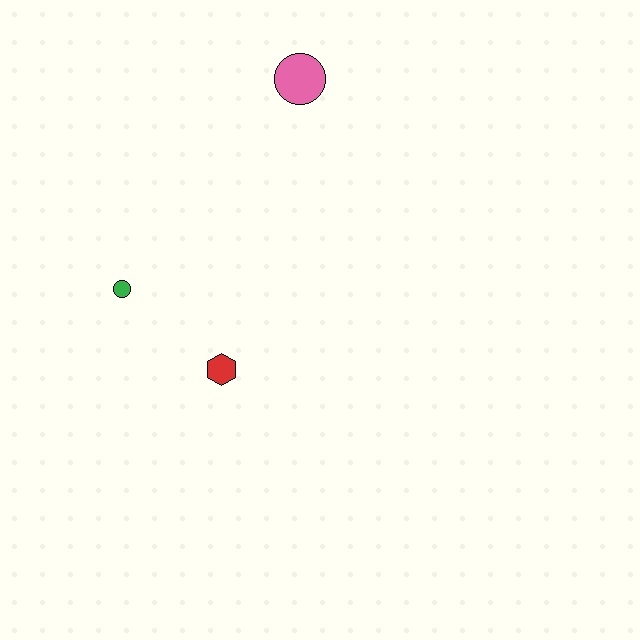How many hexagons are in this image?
There is 1 hexagon.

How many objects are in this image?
There are 3 objects.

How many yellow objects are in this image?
There are no yellow objects.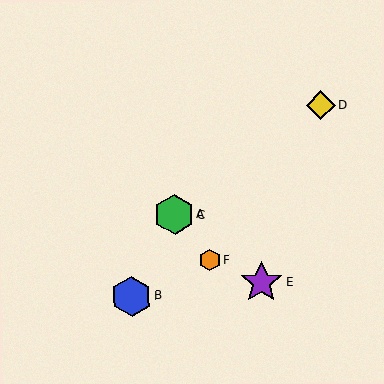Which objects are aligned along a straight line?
Objects A, C, D are aligned along a straight line.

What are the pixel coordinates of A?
Object A is at (175, 215).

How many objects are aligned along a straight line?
3 objects (A, C, D) are aligned along a straight line.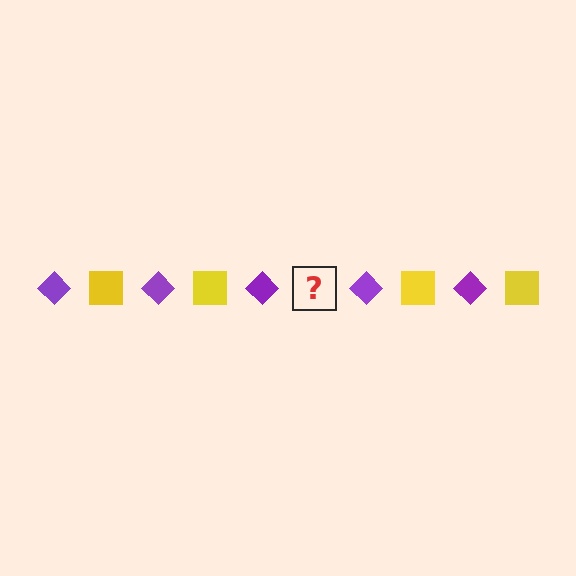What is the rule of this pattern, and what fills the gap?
The rule is that the pattern alternates between purple diamond and yellow square. The gap should be filled with a yellow square.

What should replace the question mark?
The question mark should be replaced with a yellow square.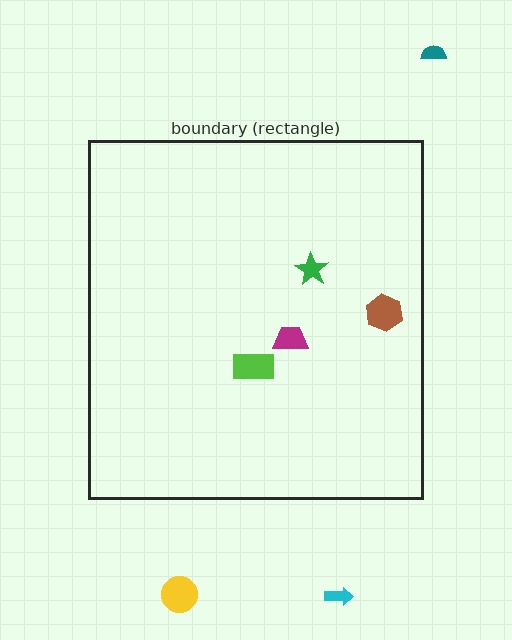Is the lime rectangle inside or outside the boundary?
Inside.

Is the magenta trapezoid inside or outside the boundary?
Inside.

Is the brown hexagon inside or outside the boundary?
Inside.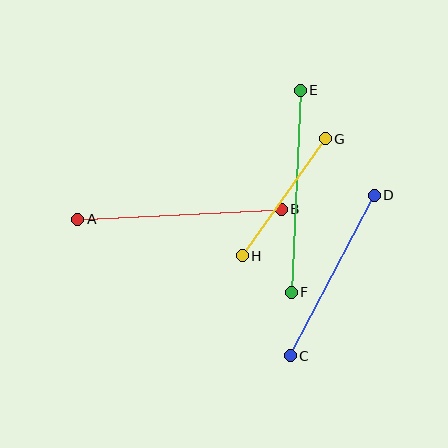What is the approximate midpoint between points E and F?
The midpoint is at approximately (296, 191) pixels.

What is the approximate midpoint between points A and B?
The midpoint is at approximately (180, 214) pixels.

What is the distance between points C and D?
The distance is approximately 181 pixels.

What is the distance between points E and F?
The distance is approximately 202 pixels.